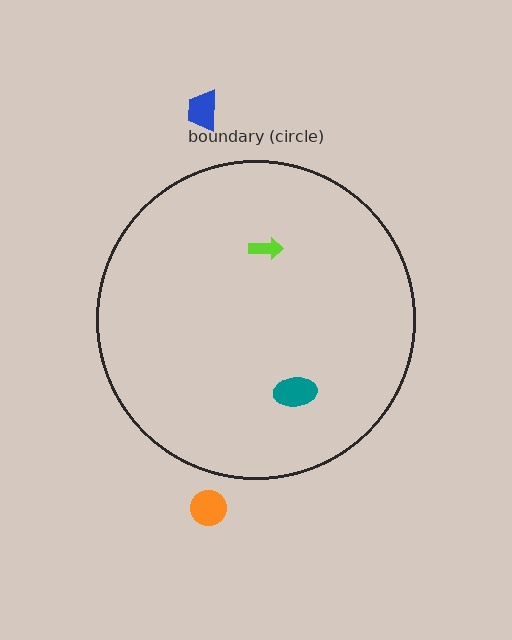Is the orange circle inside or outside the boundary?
Outside.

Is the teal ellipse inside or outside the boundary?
Inside.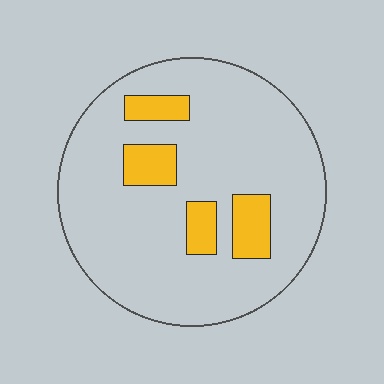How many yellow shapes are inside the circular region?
4.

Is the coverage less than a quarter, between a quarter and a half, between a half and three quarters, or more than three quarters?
Less than a quarter.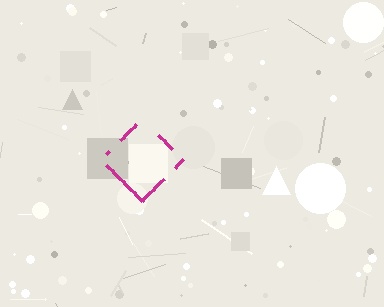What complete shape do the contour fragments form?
The contour fragments form a diamond.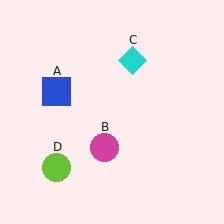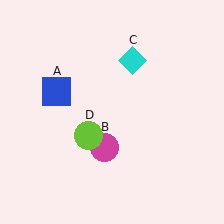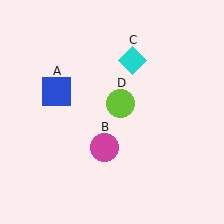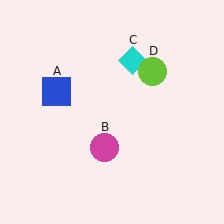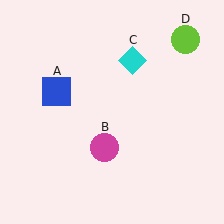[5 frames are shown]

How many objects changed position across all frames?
1 object changed position: lime circle (object D).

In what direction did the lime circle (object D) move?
The lime circle (object D) moved up and to the right.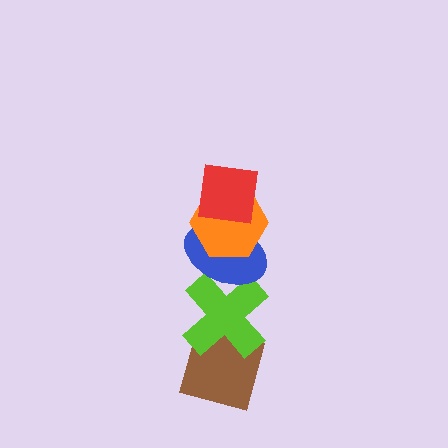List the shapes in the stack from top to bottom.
From top to bottom: the red square, the orange hexagon, the blue ellipse, the lime cross, the brown diamond.